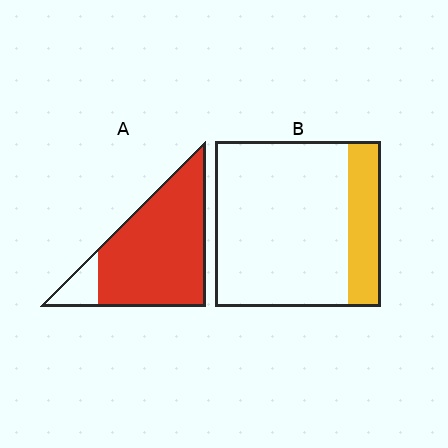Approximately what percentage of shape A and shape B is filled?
A is approximately 90% and B is approximately 20%.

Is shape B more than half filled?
No.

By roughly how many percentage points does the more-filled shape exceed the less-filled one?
By roughly 70 percentage points (A over B).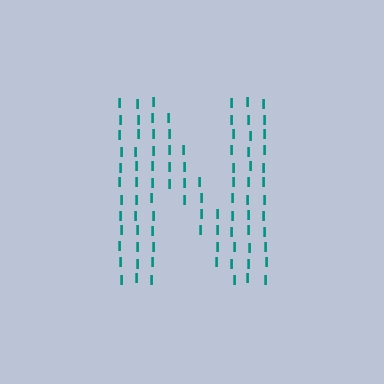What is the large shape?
The large shape is the letter N.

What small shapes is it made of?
It is made of small letter I's.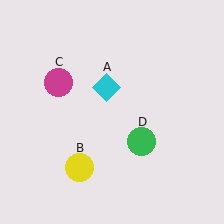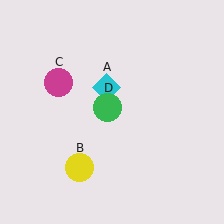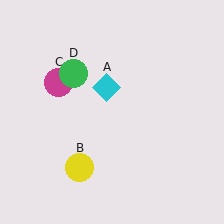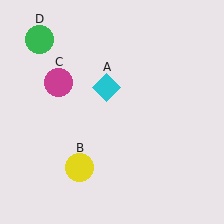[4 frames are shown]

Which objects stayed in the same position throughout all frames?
Cyan diamond (object A) and yellow circle (object B) and magenta circle (object C) remained stationary.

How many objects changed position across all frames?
1 object changed position: green circle (object D).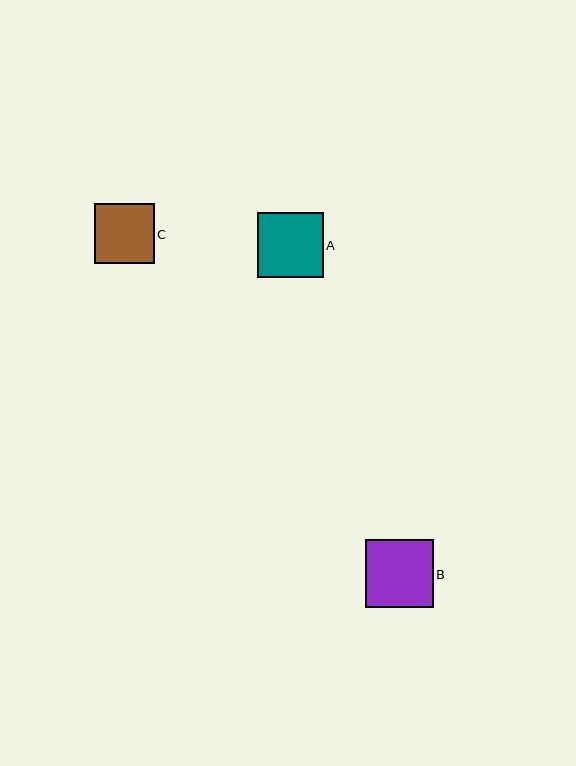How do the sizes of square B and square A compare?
Square B and square A are approximately the same size.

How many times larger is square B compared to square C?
Square B is approximately 1.1 times the size of square C.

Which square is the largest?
Square B is the largest with a size of approximately 67 pixels.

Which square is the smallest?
Square C is the smallest with a size of approximately 60 pixels.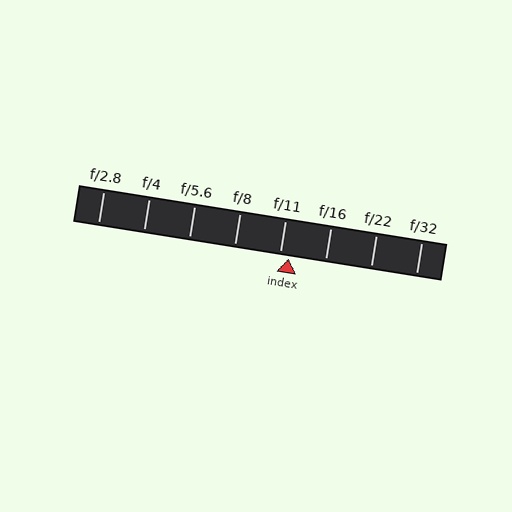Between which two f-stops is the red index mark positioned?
The index mark is between f/11 and f/16.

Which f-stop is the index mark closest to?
The index mark is closest to f/11.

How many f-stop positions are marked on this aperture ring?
There are 8 f-stop positions marked.